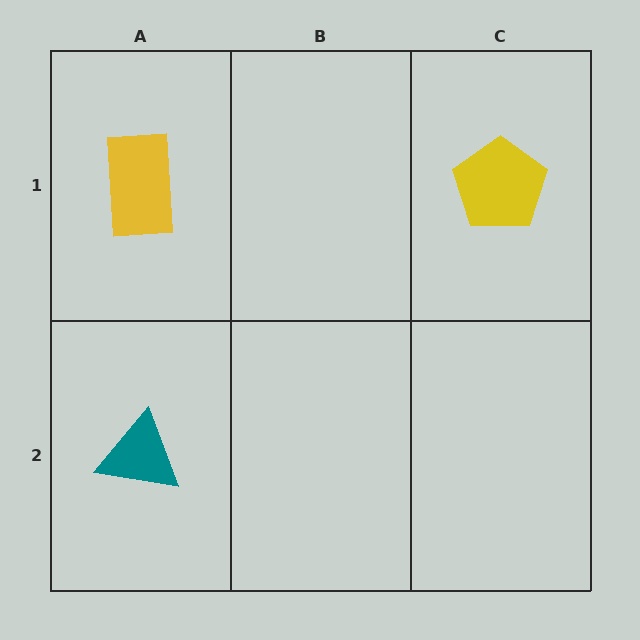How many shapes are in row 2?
1 shape.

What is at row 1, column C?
A yellow pentagon.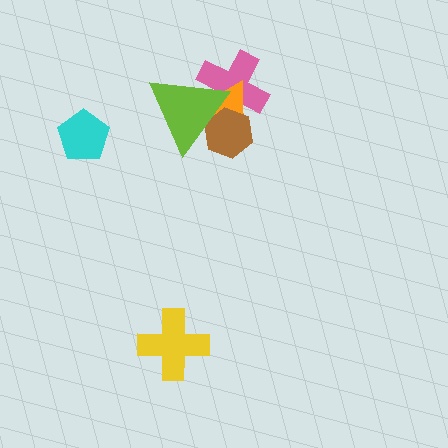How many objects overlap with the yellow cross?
0 objects overlap with the yellow cross.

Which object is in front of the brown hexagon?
The lime triangle is in front of the brown hexagon.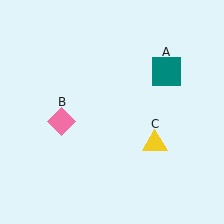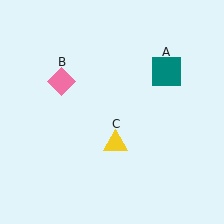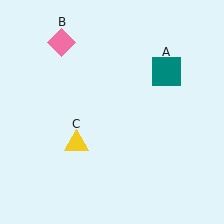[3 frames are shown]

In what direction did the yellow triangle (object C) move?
The yellow triangle (object C) moved left.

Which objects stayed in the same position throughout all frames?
Teal square (object A) remained stationary.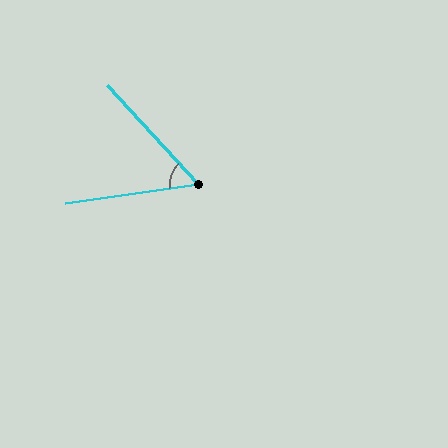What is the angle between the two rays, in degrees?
Approximately 56 degrees.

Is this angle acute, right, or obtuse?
It is acute.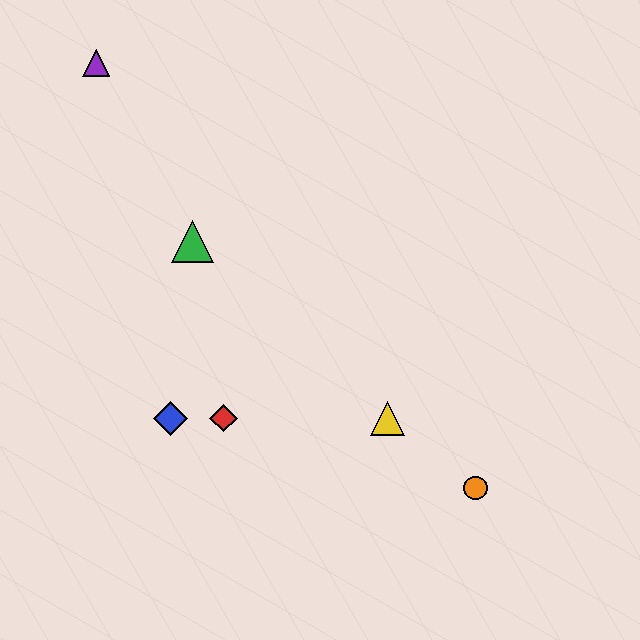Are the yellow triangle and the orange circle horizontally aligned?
No, the yellow triangle is at y≈418 and the orange circle is at y≈488.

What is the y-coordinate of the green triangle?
The green triangle is at y≈242.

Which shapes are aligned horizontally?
The red diamond, the blue diamond, the yellow triangle are aligned horizontally.